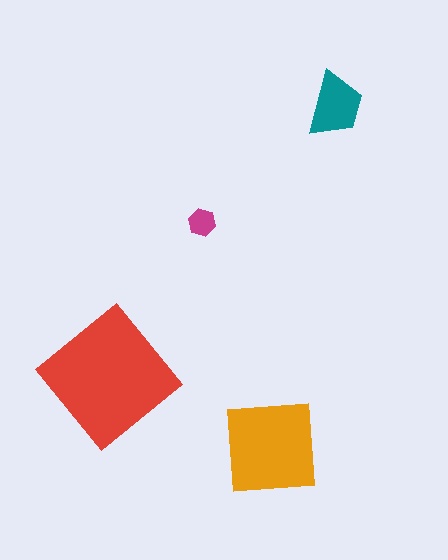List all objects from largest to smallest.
The red diamond, the orange square, the teal trapezoid, the magenta hexagon.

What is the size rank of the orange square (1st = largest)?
2nd.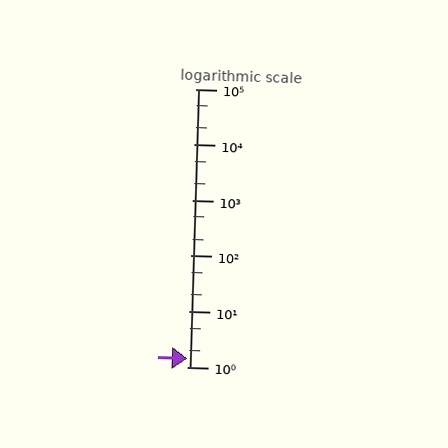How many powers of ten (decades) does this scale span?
The scale spans 5 decades, from 1 to 100000.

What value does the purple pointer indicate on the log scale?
The pointer indicates approximately 1.4.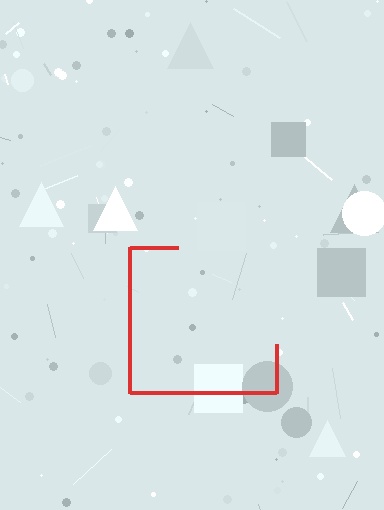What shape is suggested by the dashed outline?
The dashed outline suggests a square.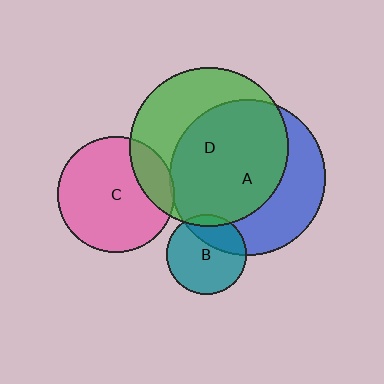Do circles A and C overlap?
Yes.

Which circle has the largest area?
Circle D (green).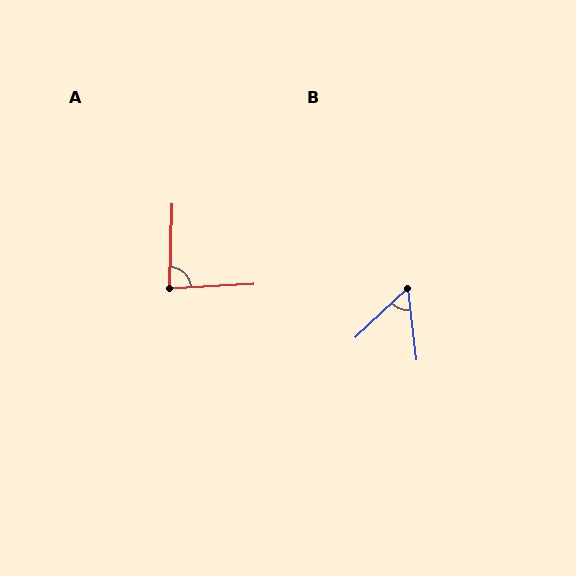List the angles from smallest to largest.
B (54°), A (86°).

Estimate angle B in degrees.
Approximately 54 degrees.